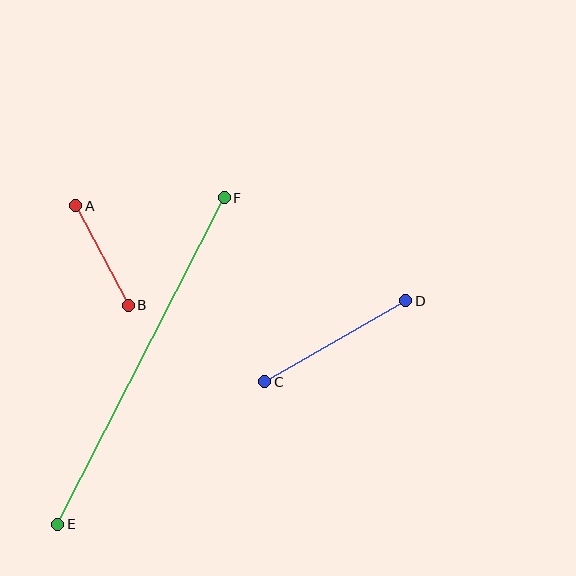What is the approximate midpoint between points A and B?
The midpoint is at approximately (102, 256) pixels.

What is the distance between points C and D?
The distance is approximately 162 pixels.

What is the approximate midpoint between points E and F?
The midpoint is at approximately (141, 361) pixels.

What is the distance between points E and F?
The distance is approximately 366 pixels.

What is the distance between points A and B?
The distance is approximately 113 pixels.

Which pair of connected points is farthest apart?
Points E and F are farthest apart.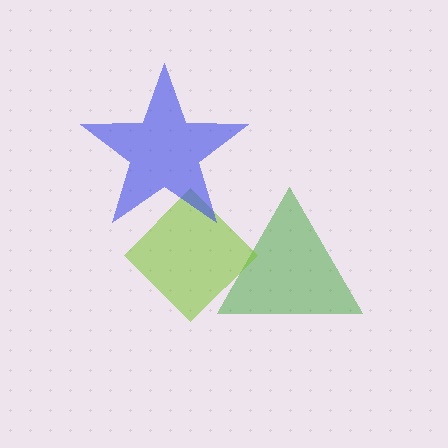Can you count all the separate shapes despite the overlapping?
Yes, there are 3 separate shapes.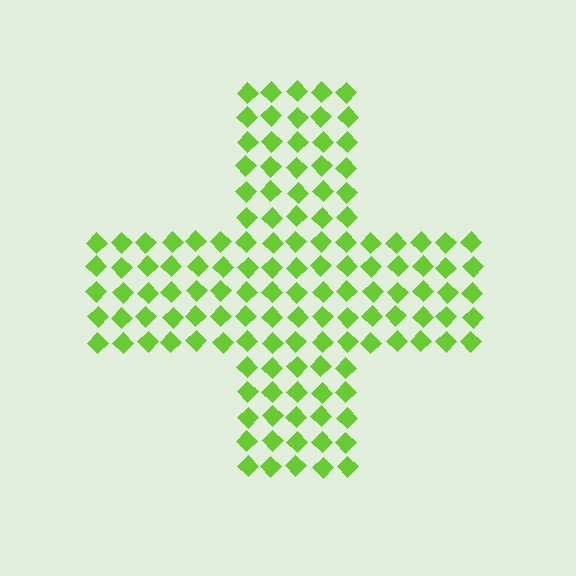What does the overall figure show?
The overall figure shows a cross.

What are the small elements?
The small elements are diamonds.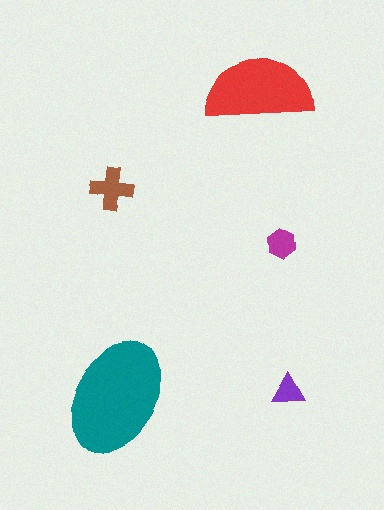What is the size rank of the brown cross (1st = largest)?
3rd.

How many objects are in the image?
There are 5 objects in the image.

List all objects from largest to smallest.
The teal ellipse, the red semicircle, the brown cross, the magenta hexagon, the purple triangle.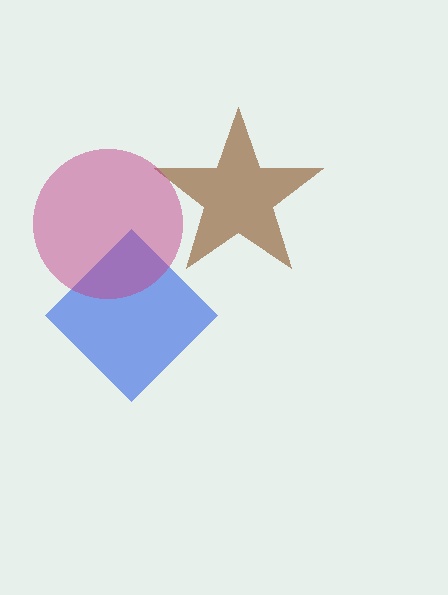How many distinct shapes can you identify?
There are 3 distinct shapes: a brown star, a blue diamond, a magenta circle.